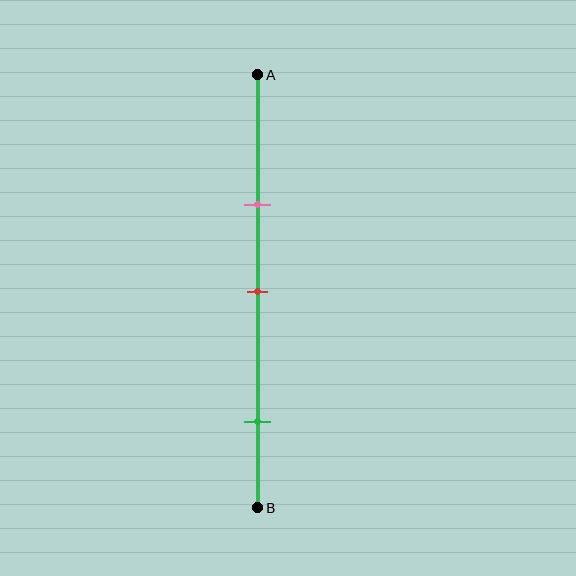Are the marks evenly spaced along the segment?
No, the marks are not evenly spaced.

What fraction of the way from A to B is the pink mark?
The pink mark is approximately 30% (0.3) of the way from A to B.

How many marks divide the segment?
There are 3 marks dividing the segment.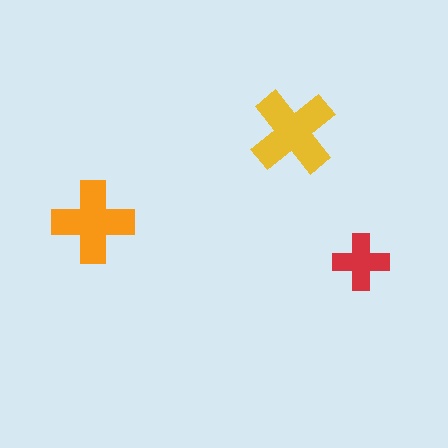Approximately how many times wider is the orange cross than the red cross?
About 1.5 times wider.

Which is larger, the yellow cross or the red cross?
The yellow one.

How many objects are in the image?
There are 3 objects in the image.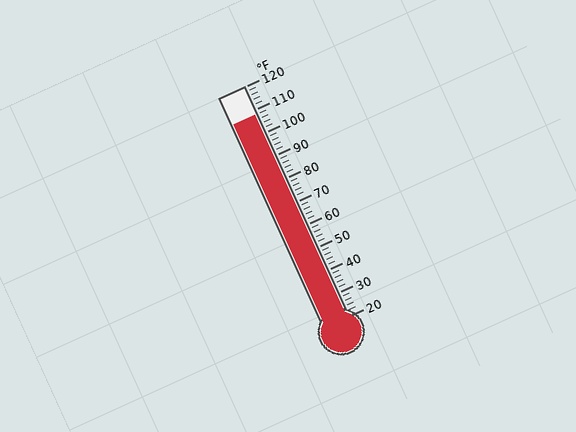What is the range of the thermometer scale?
The thermometer scale ranges from 20°F to 120°F.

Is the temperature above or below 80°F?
The temperature is above 80°F.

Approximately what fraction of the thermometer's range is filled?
The thermometer is filled to approximately 90% of its range.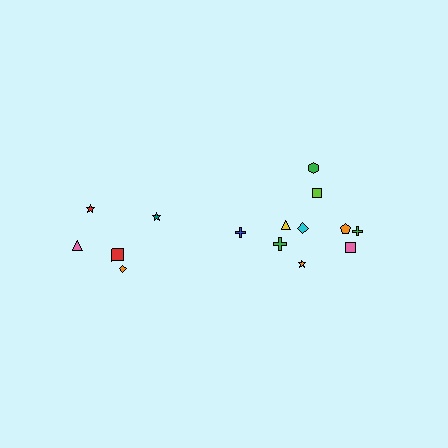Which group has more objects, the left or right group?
The right group.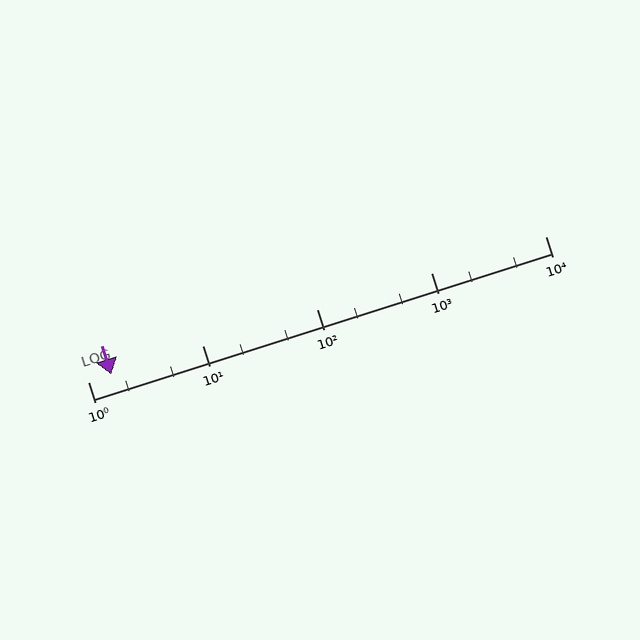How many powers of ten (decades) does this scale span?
The scale spans 4 decades, from 1 to 10000.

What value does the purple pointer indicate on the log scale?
The pointer indicates approximately 1.6.